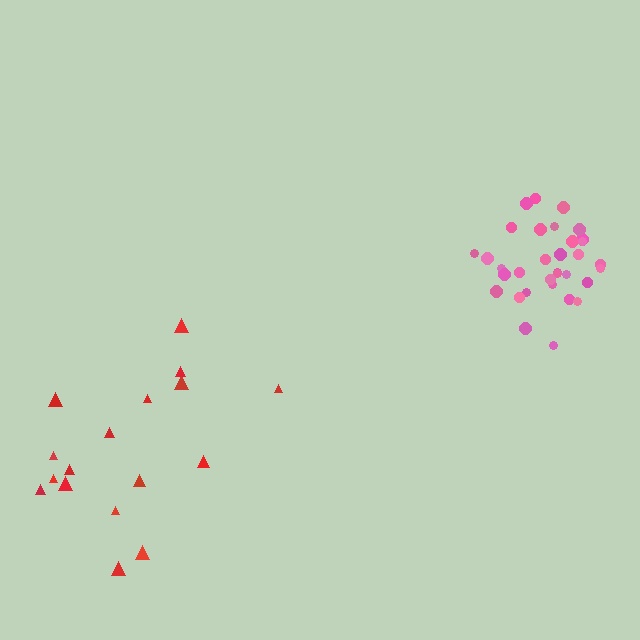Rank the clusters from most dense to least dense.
pink, red.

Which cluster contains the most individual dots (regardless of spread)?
Pink (33).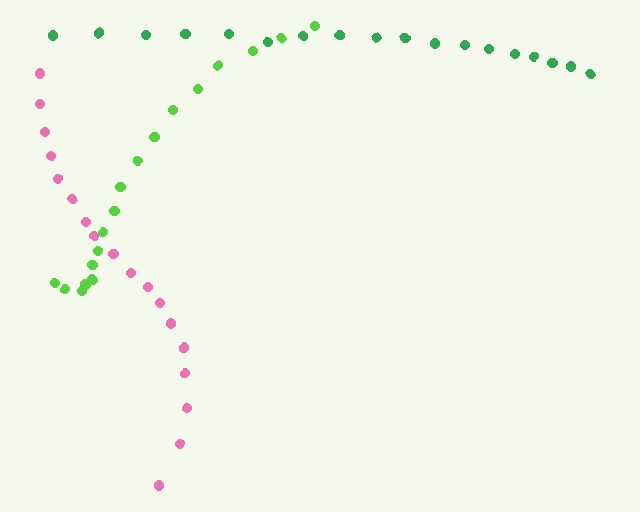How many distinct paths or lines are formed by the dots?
There are 3 distinct paths.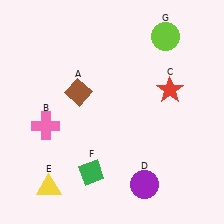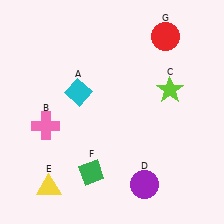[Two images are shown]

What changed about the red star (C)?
In Image 1, C is red. In Image 2, it changed to lime.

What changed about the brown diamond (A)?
In Image 1, A is brown. In Image 2, it changed to cyan.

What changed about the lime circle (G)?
In Image 1, G is lime. In Image 2, it changed to red.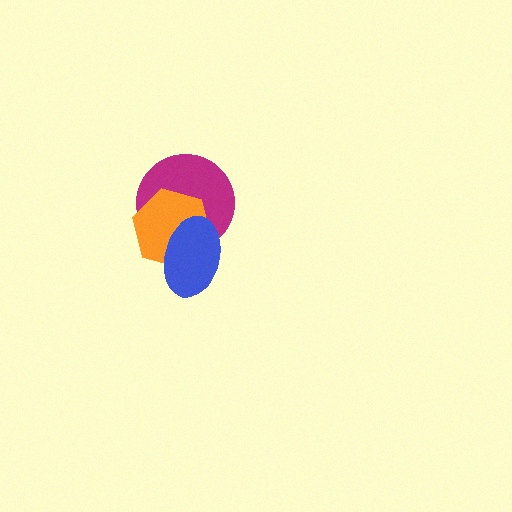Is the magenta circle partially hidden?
Yes, it is partially covered by another shape.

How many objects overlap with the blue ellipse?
2 objects overlap with the blue ellipse.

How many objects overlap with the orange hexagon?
2 objects overlap with the orange hexagon.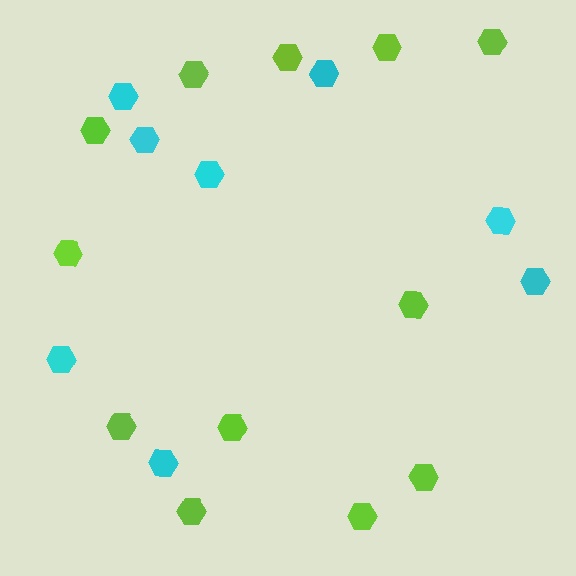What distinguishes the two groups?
There are 2 groups: one group of lime hexagons (12) and one group of cyan hexagons (8).